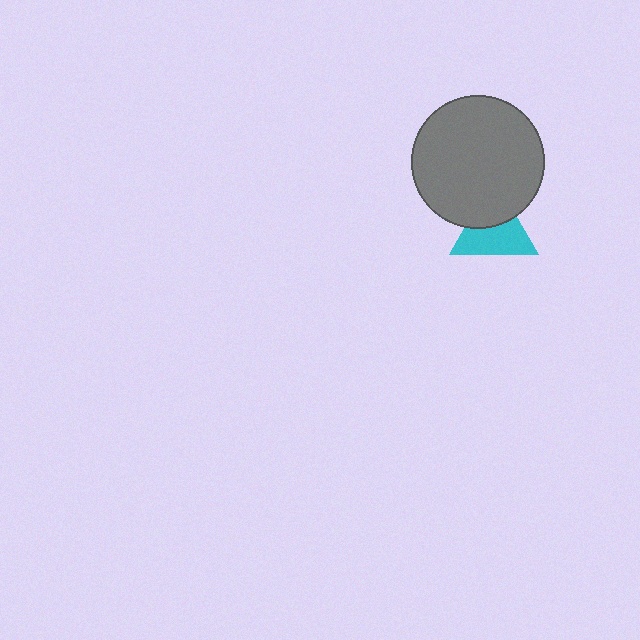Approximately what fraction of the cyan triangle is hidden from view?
Roughly 39% of the cyan triangle is hidden behind the gray circle.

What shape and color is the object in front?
The object in front is a gray circle.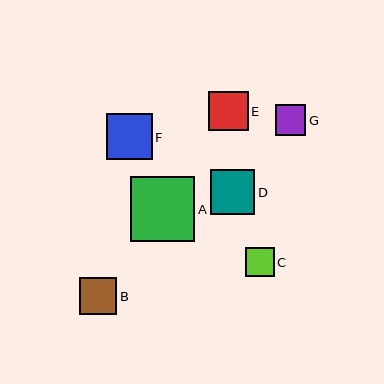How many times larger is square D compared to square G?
Square D is approximately 1.5 times the size of square G.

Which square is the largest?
Square A is the largest with a size of approximately 64 pixels.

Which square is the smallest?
Square C is the smallest with a size of approximately 29 pixels.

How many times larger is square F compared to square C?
Square F is approximately 1.6 times the size of square C.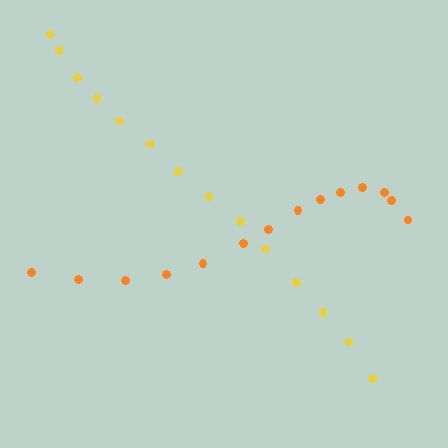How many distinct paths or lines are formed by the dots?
There are 2 distinct paths.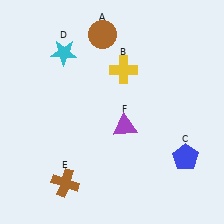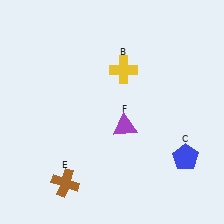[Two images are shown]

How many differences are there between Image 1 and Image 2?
There are 2 differences between the two images.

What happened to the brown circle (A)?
The brown circle (A) was removed in Image 2. It was in the top-left area of Image 1.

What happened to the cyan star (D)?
The cyan star (D) was removed in Image 2. It was in the top-left area of Image 1.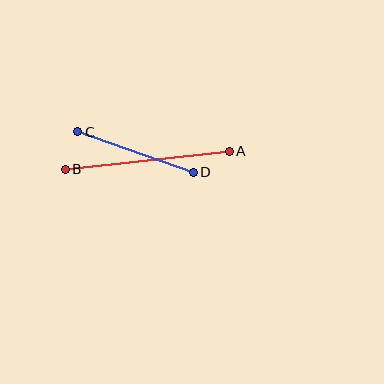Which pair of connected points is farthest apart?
Points A and B are farthest apart.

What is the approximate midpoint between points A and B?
The midpoint is at approximately (147, 160) pixels.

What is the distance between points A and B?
The distance is approximately 165 pixels.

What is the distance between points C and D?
The distance is approximately 122 pixels.